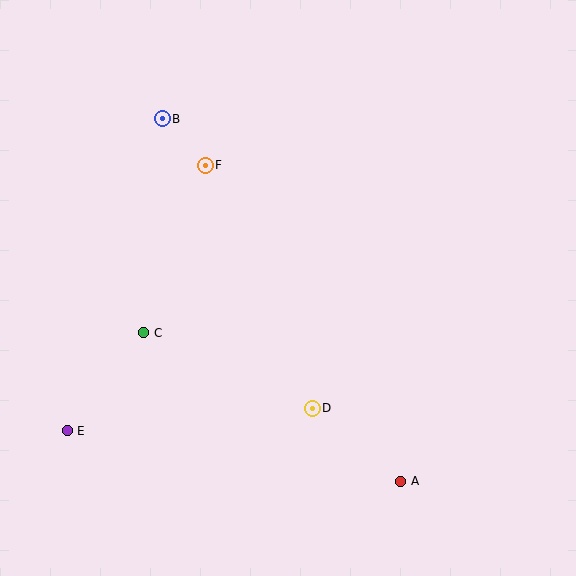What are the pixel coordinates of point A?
Point A is at (401, 481).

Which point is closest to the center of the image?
Point D at (312, 408) is closest to the center.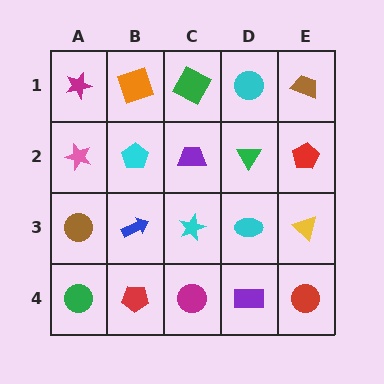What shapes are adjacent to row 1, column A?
A pink star (row 2, column A), an orange square (row 1, column B).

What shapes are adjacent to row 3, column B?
A cyan pentagon (row 2, column B), a red pentagon (row 4, column B), a brown circle (row 3, column A), a cyan star (row 3, column C).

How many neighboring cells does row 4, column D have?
3.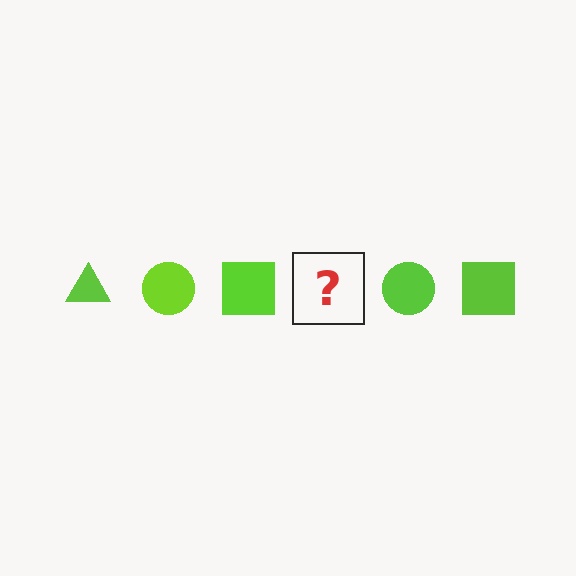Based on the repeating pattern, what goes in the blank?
The blank should be a lime triangle.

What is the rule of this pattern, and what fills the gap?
The rule is that the pattern cycles through triangle, circle, square shapes in lime. The gap should be filled with a lime triangle.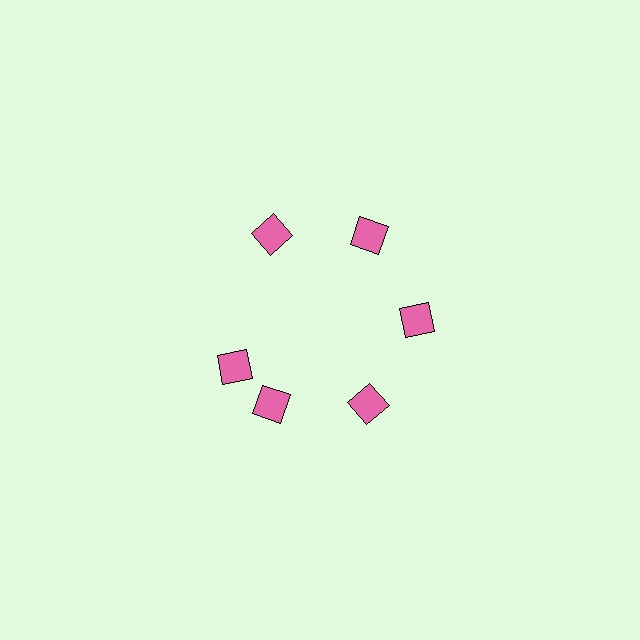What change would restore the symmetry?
The symmetry would be restored by rotating it back into even spacing with its neighbors so that all 6 diamonds sit at equal angles and equal distance from the center.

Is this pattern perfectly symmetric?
No. The 6 pink diamonds are arranged in a ring, but one element near the 9 o'clock position is rotated out of alignment along the ring, breaking the 6-fold rotational symmetry.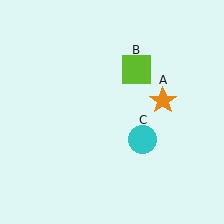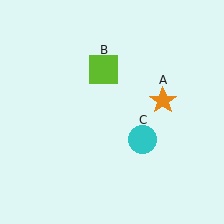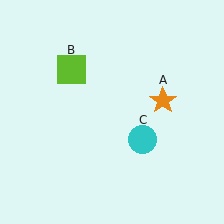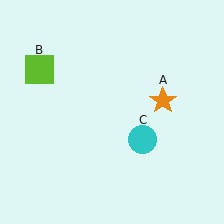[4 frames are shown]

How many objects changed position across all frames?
1 object changed position: lime square (object B).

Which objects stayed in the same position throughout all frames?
Orange star (object A) and cyan circle (object C) remained stationary.